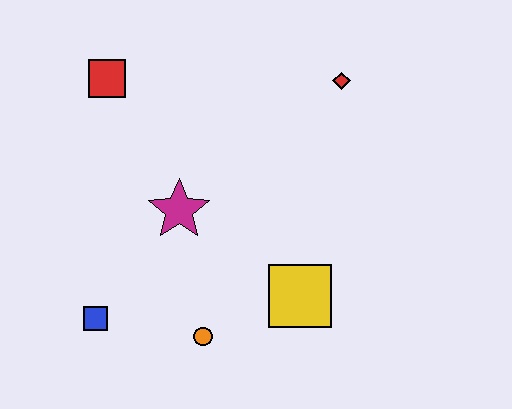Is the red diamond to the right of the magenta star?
Yes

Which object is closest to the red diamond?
The magenta star is closest to the red diamond.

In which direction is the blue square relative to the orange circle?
The blue square is to the left of the orange circle.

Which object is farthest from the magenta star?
The red diamond is farthest from the magenta star.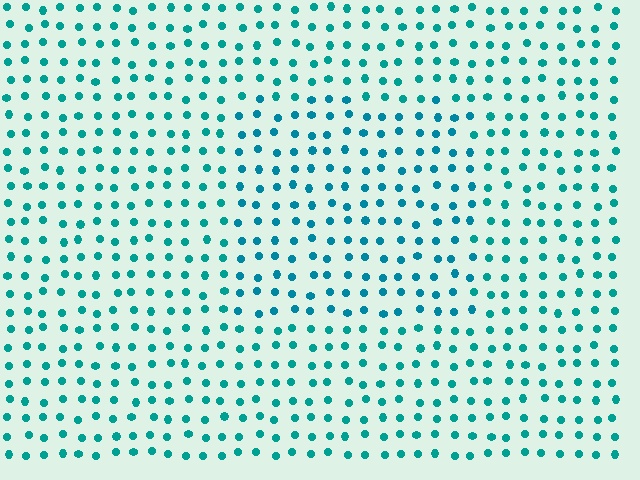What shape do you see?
I see a rectangle.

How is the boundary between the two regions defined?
The boundary is defined purely by a slight shift in hue (about 15 degrees). Spacing, size, and orientation are identical on both sides.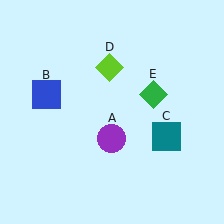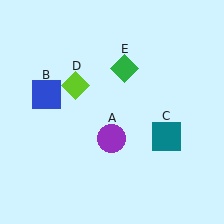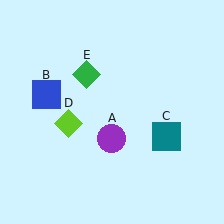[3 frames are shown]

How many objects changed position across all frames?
2 objects changed position: lime diamond (object D), green diamond (object E).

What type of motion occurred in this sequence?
The lime diamond (object D), green diamond (object E) rotated counterclockwise around the center of the scene.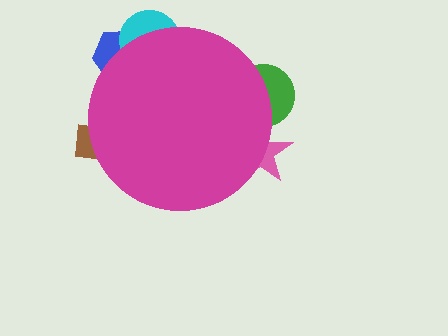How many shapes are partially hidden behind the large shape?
5 shapes are partially hidden.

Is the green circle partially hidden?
Yes, the green circle is partially hidden behind the magenta circle.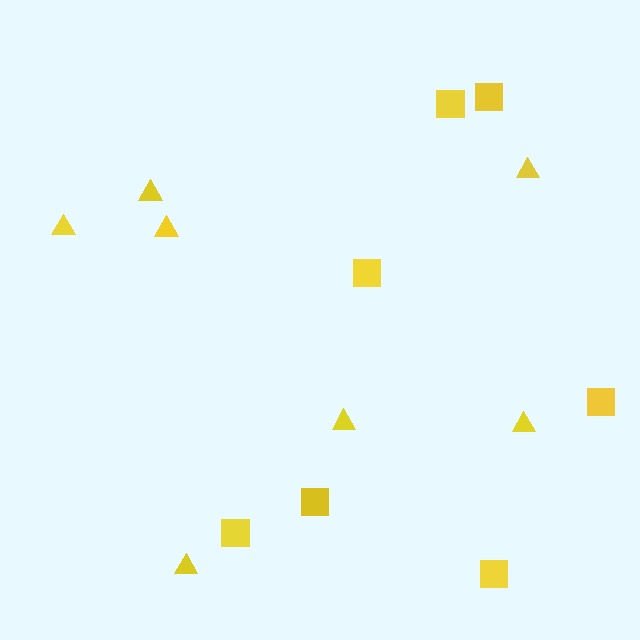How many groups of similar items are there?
There are 2 groups: one group of triangles (7) and one group of squares (7).